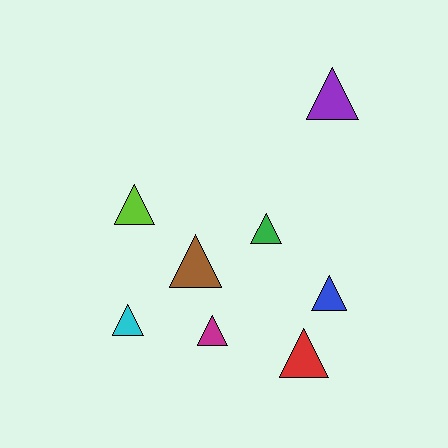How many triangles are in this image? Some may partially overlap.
There are 8 triangles.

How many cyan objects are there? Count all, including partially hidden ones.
There is 1 cyan object.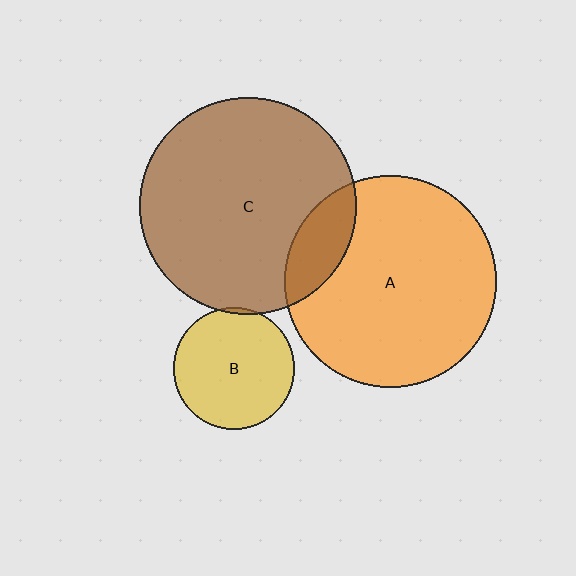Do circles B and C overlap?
Yes.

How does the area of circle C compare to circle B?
Approximately 3.2 times.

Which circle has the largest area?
Circle C (brown).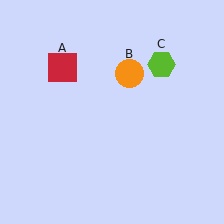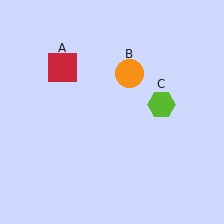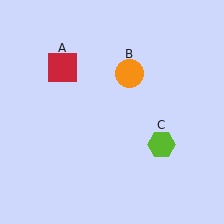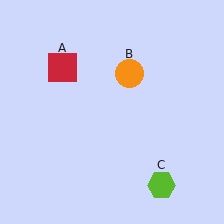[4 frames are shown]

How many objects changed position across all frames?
1 object changed position: lime hexagon (object C).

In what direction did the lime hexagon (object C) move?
The lime hexagon (object C) moved down.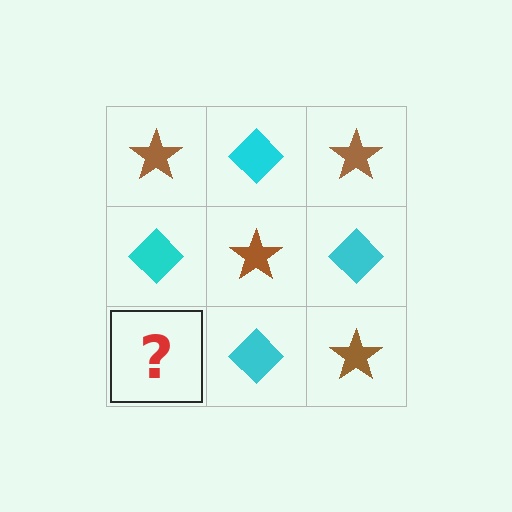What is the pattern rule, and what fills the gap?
The rule is that it alternates brown star and cyan diamond in a checkerboard pattern. The gap should be filled with a brown star.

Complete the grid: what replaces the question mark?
The question mark should be replaced with a brown star.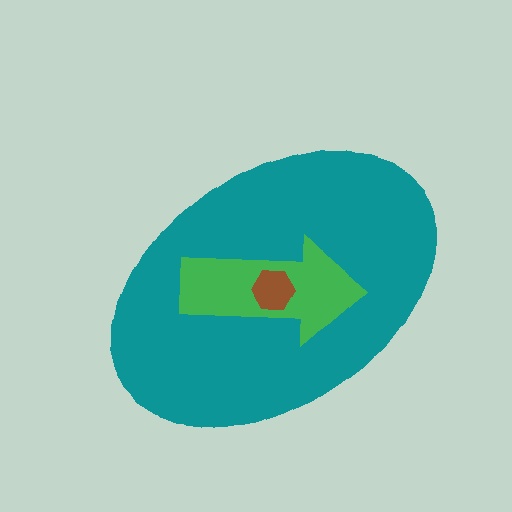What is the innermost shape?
The brown hexagon.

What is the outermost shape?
The teal ellipse.